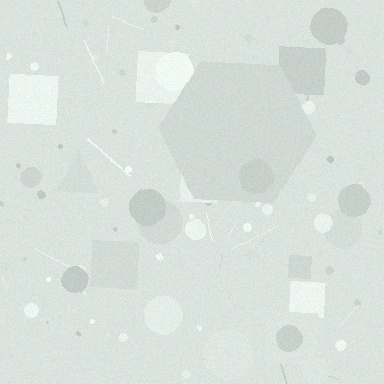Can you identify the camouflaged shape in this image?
The camouflaged shape is a hexagon.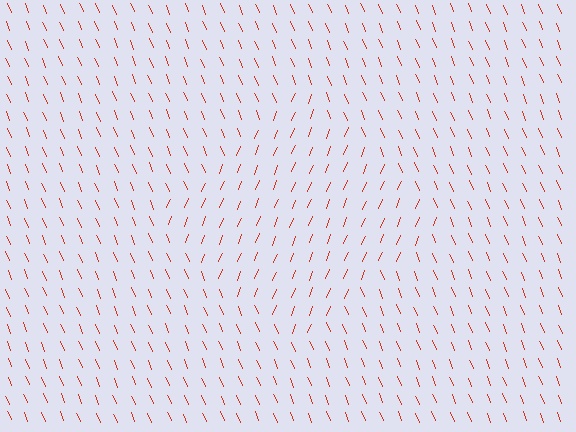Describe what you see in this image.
The image is filled with small red line segments. A diamond region in the image has lines oriented differently from the surrounding lines, creating a visible texture boundary.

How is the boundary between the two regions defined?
The boundary is defined purely by a change in line orientation (approximately 45 degrees difference). All lines are the same color and thickness.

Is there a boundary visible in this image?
Yes, there is a texture boundary formed by a change in line orientation.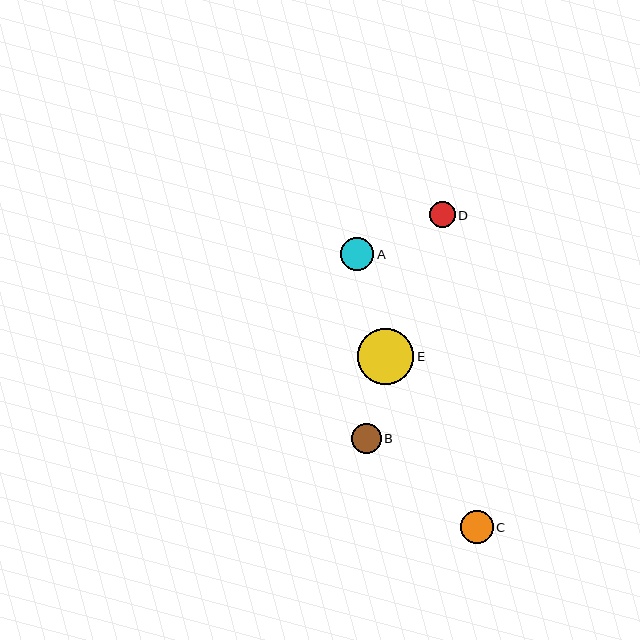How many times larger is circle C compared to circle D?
Circle C is approximately 1.3 times the size of circle D.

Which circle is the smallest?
Circle D is the smallest with a size of approximately 26 pixels.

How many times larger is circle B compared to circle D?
Circle B is approximately 1.2 times the size of circle D.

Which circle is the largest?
Circle E is the largest with a size of approximately 56 pixels.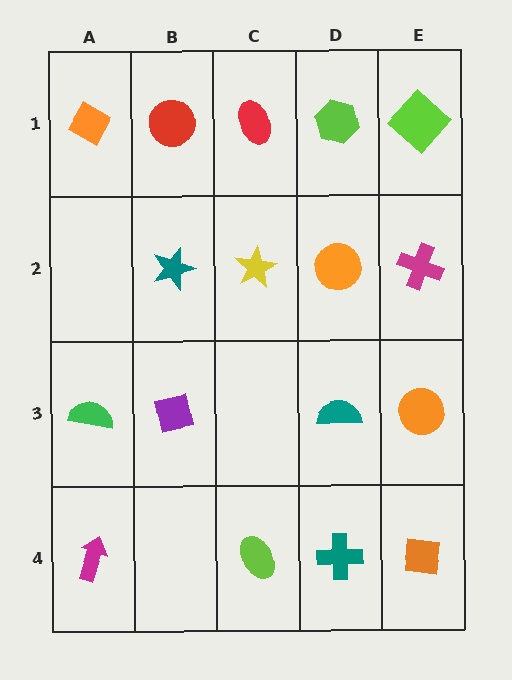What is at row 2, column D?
An orange circle.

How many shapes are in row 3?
4 shapes.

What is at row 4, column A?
A magenta arrow.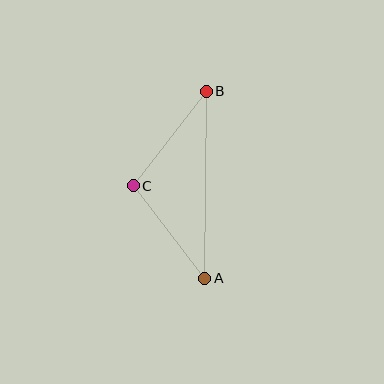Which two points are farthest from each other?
Points A and B are farthest from each other.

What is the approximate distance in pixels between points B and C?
The distance between B and C is approximately 119 pixels.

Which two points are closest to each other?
Points A and C are closest to each other.